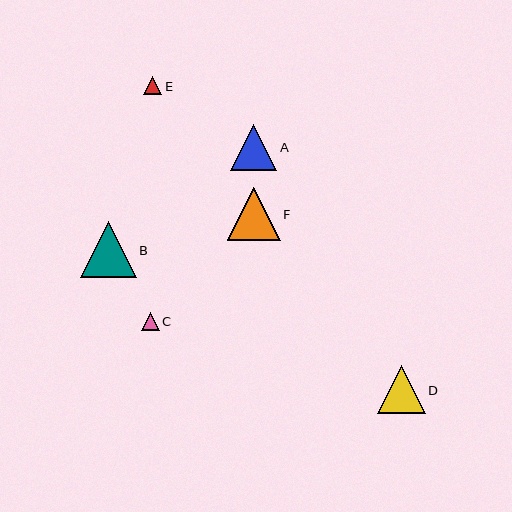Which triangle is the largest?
Triangle B is the largest with a size of approximately 56 pixels.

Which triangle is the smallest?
Triangle E is the smallest with a size of approximately 18 pixels.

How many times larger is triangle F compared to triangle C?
Triangle F is approximately 2.9 times the size of triangle C.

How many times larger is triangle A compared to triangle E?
Triangle A is approximately 2.5 times the size of triangle E.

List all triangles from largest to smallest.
From largest to smallest: B, F, D, A, C, E.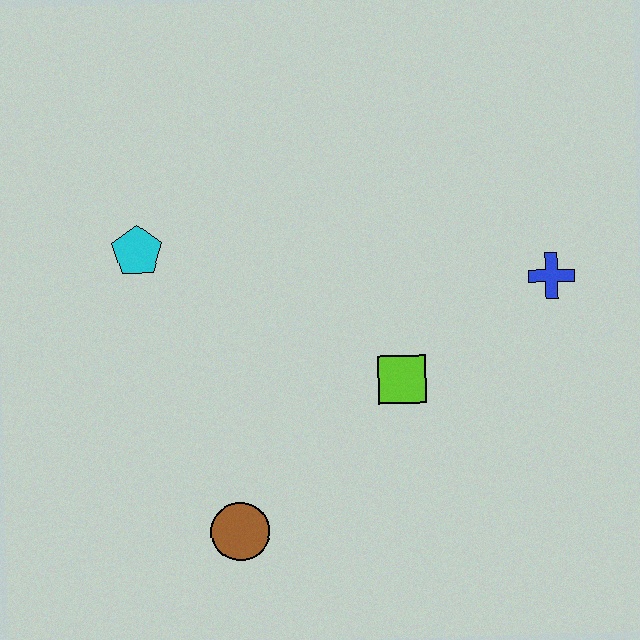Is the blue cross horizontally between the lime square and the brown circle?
No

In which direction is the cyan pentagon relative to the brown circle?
The cyan pentagon is above the brown circle.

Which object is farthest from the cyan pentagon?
The blue cross is farthest from the cyan pentagon.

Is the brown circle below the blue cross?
Yes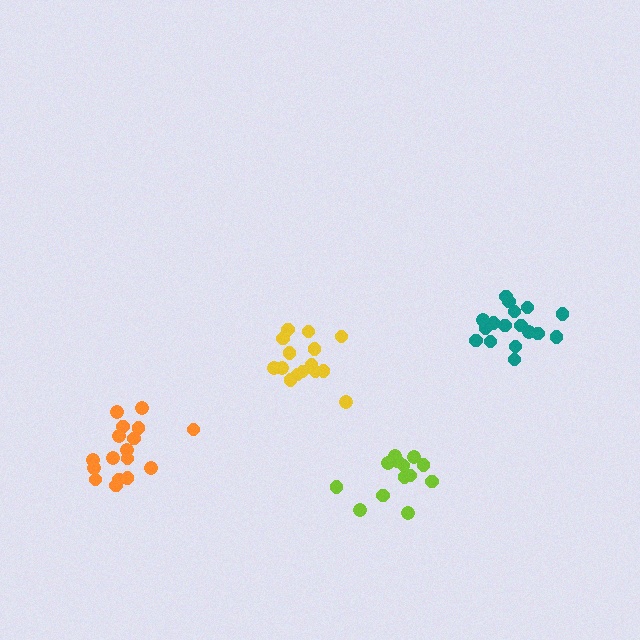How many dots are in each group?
Group 1: 15 dots, Group 2: 13 dots, Group 3: 17 dots, Group 4: 17 dots (62 total).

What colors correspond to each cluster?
The clusters are colored: yellow, lime, teal, orange.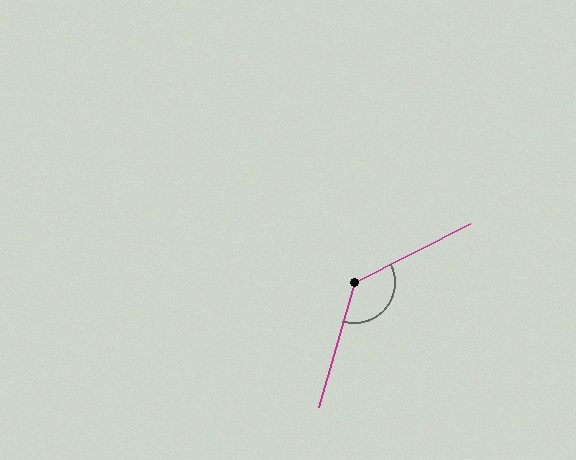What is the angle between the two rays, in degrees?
Approximately 134 degrees.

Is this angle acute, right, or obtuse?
It is obtuse.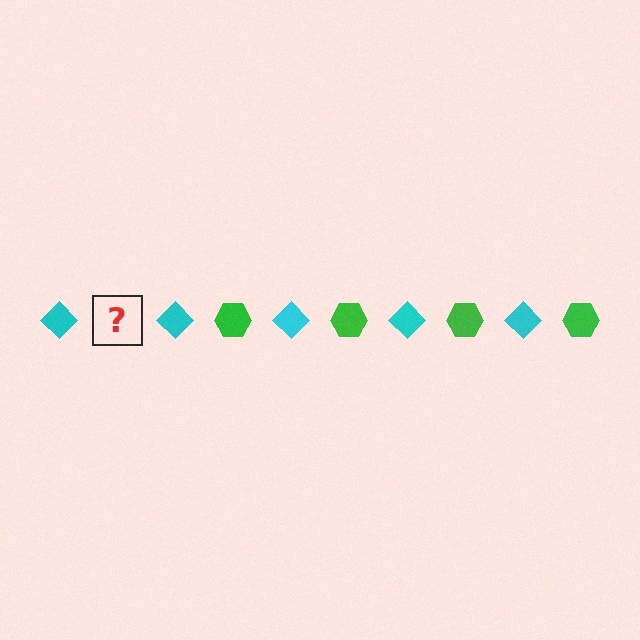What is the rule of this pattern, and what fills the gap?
The rule is that the pattern alternates between cyan diamond and green hexagon. The gap should be filled with a green hexagon.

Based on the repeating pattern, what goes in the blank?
The blank should be a green hexagon.